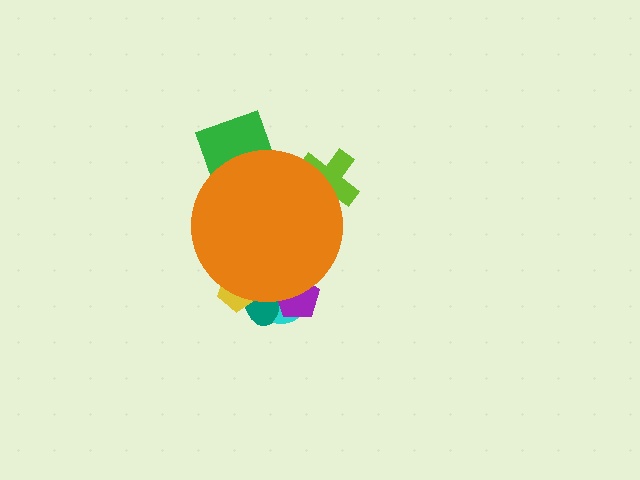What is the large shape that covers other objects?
An orange circle.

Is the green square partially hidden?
Yes, the green square is partially hidden behind the orange circle.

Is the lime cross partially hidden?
Yes, the lime cross is partially hidden behind the orange circle.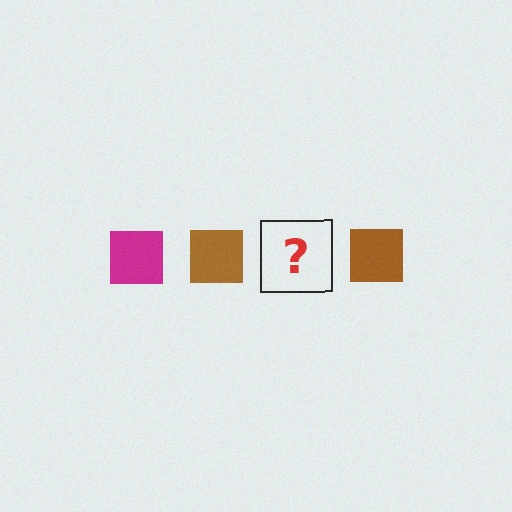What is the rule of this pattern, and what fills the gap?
The rule is that the pattern cycles through magenta, brown squares. The gap should be filled with a magenta square.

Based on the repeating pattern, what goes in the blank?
The blank should be a magenta square.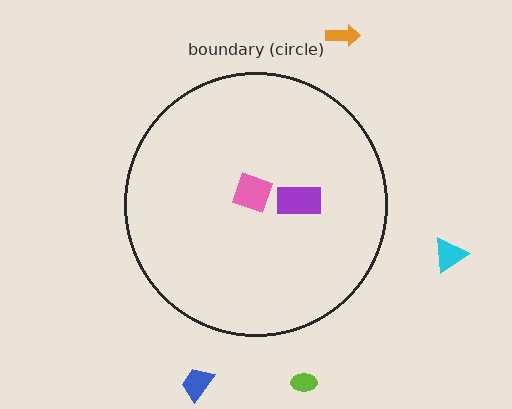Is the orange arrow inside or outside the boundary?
Outside.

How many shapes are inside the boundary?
2 inside, 4 outside.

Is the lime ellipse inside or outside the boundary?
Outside.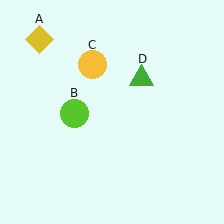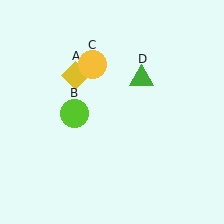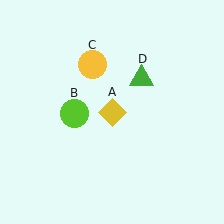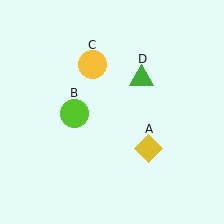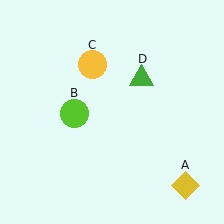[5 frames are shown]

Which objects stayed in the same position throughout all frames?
Lime circle (object B) and yellow circle (object C) and green triangle (object D) remained stationary.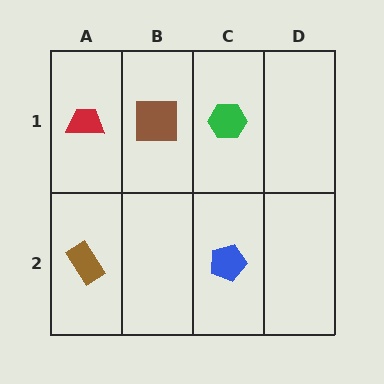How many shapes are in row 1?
3 shapes.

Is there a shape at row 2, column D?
No, that cell is empty.